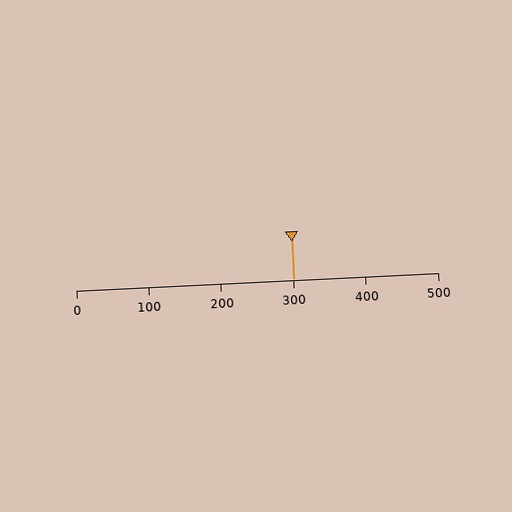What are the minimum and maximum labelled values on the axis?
The axis runs from 0 to 500.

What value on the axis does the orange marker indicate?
The marker indicates approximately 300.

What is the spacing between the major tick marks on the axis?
The major ticks are spaced 100 apart.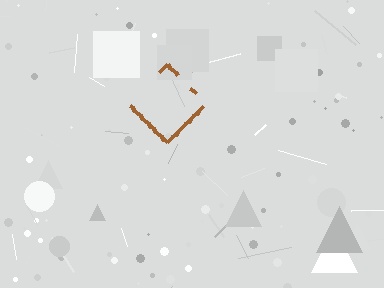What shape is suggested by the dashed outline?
The dashed outline suggests a diamond.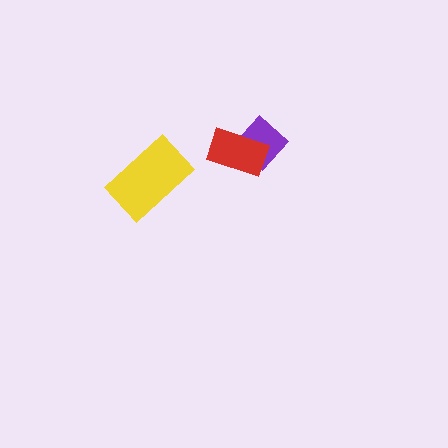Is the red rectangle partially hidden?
No, no other shape covers it.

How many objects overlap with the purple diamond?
1 object overlaps with the purple diamond.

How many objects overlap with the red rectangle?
1 object overlaps with the red rectangle.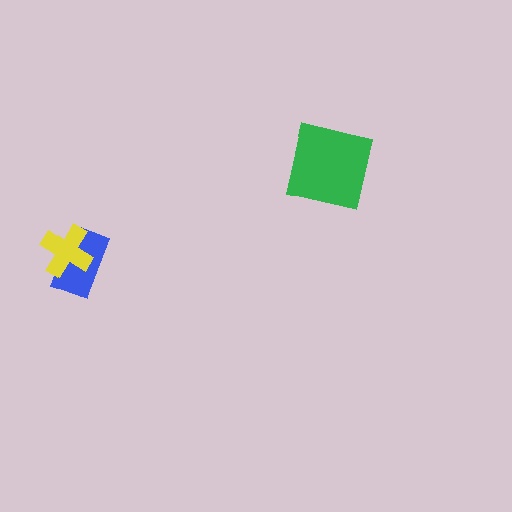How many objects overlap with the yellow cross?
1 object overlaps with the yellow cross.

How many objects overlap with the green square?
0 objects overlap with the green square.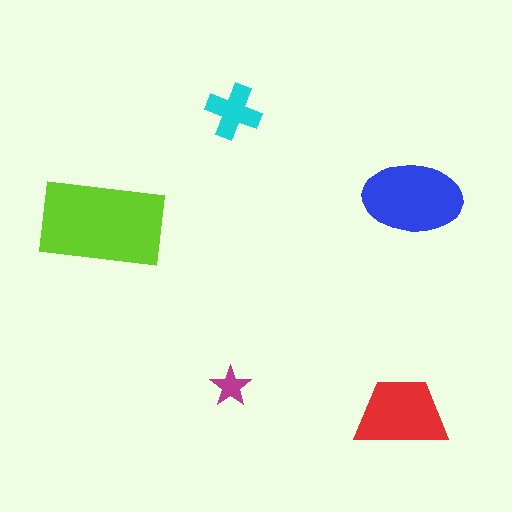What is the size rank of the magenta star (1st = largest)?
5th.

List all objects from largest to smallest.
The lime rectangle, the blue ellipse, the red trapezoid, the cyan cross, the magenta star.